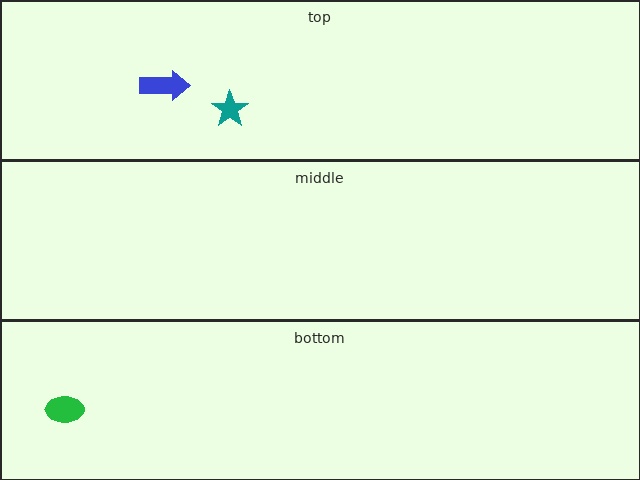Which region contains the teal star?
The top region.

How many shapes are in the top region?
2.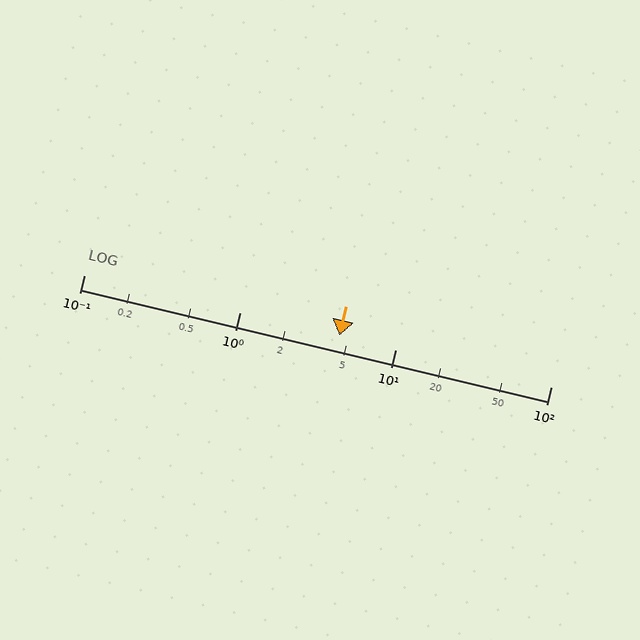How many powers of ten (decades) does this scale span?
The scale spans 3 decades, from 0.1 to 100.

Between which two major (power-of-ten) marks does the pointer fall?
The pointer is between 1 and 10.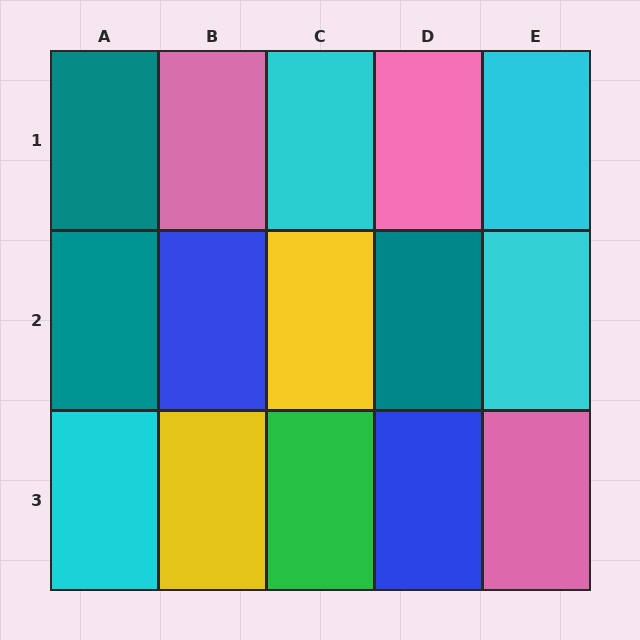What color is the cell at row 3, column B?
Yellow.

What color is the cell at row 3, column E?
Pink.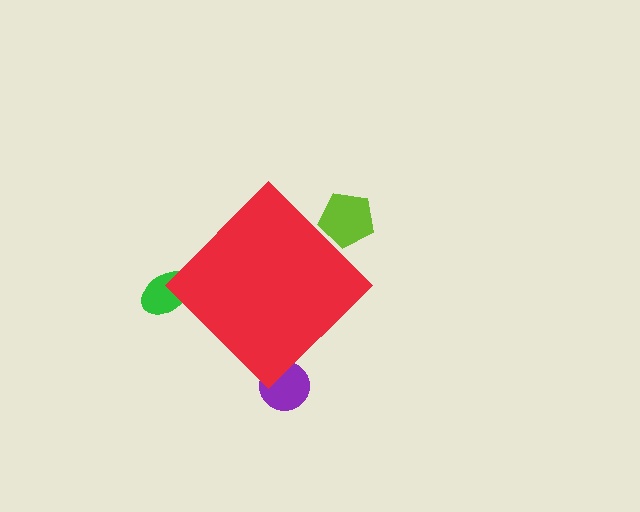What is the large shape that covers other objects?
A red diamond.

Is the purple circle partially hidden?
Yes, the purple circle is partially hidden behind the red diamond.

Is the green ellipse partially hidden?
Yes, the green ellipse is partially hidden behind the red diamond.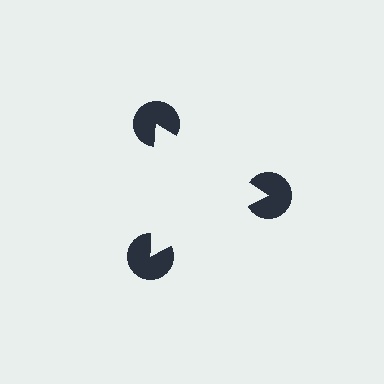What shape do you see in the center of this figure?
An illusory triangle — its edges are inferred from the aligned wedge cuts in the pac-man discs, not physically drawn.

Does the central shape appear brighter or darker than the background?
It typically appears slightly brighter than the background, even though no actual brightness change is drawn.